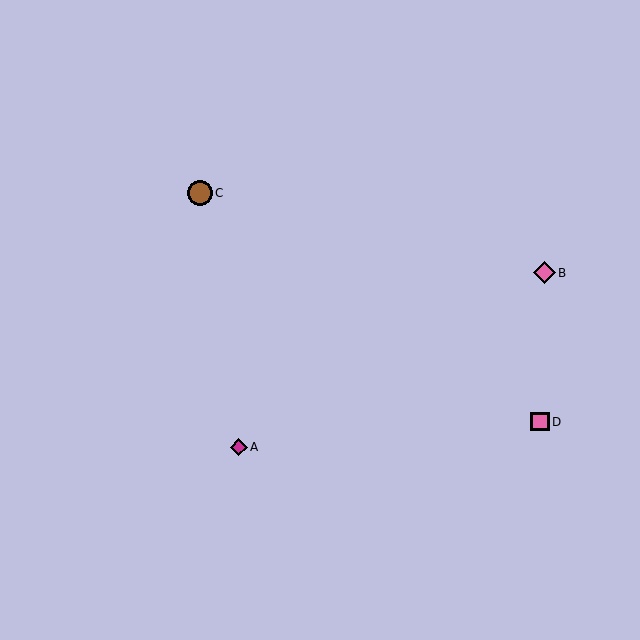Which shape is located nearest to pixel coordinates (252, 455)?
The magenta diamond (labeled A) at (239, 447) is nearest to that location.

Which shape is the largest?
The brown circle (labeled C) is the largest.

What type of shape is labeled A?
Shape A is a magenta diamond.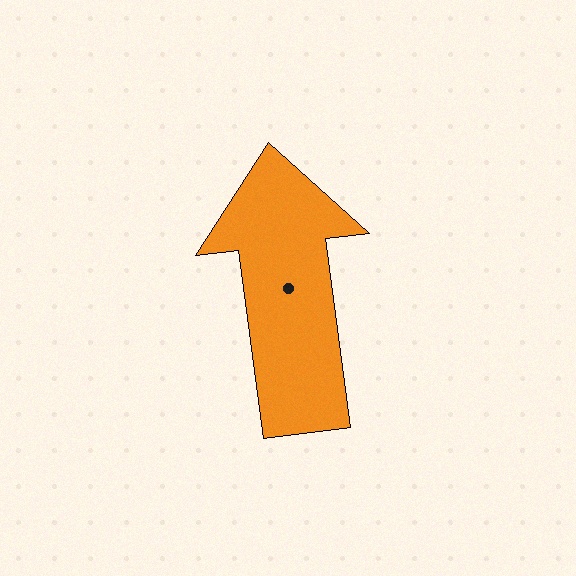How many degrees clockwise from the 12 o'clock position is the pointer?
Approximately 353 degrees.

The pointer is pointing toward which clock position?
Roughly 12 o'clock.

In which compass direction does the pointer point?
North.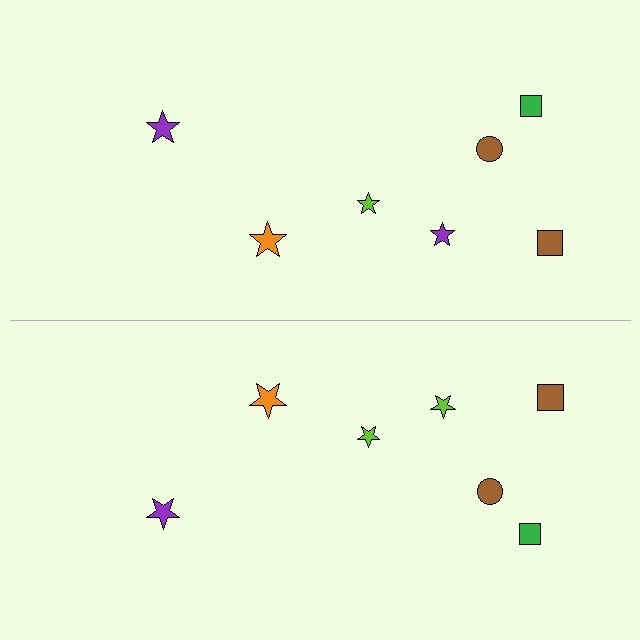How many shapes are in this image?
There are 14 shapes in this image.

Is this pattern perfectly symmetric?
No, the pattern is not perfectly symmetric. The lime star on the bottom side breaks the symmetry — its mirror counterpart is purple.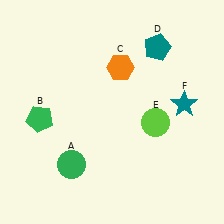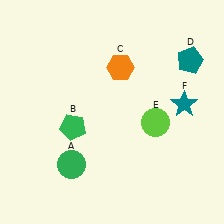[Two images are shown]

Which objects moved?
The objects that moved are: the green pentagon (B), the teal pentagon (D).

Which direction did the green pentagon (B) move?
The green pentagon (B) moved right.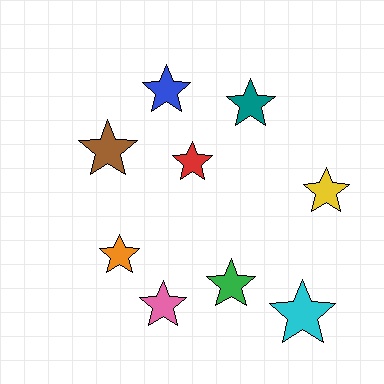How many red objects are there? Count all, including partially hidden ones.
There is 1 red object.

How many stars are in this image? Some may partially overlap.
There are 9 stars.